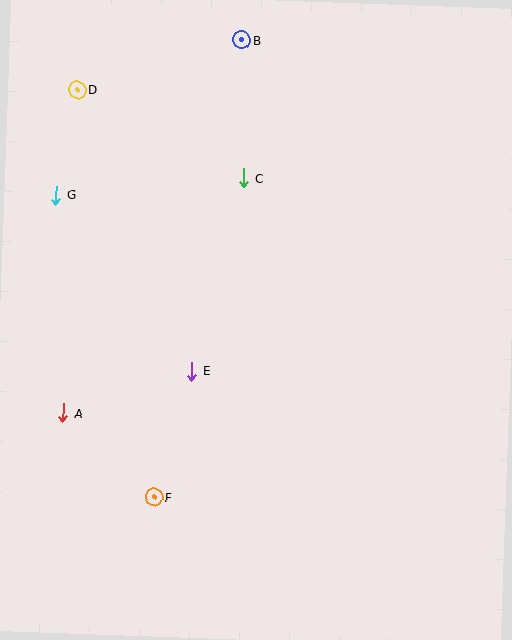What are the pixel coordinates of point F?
Point F is at (154, 497).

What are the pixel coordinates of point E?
Point E is at (192, 371).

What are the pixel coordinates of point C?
Point C is at (244, 178).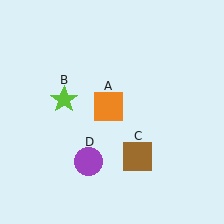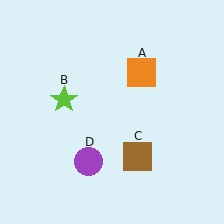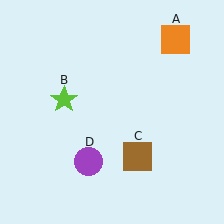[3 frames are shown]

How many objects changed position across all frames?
1 object changed position: orange square (object A).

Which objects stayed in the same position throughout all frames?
Lime star (object B) and brown square (object C) and purple circle (object D) remained stationary.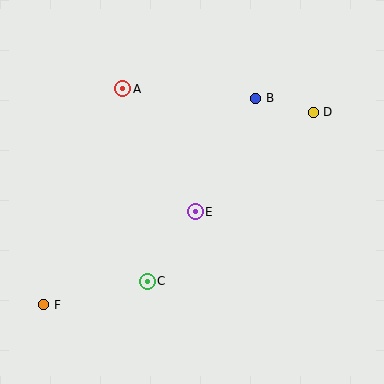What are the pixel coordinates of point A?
Point A is at (123, 89).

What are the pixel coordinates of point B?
Point B is at (256, 98).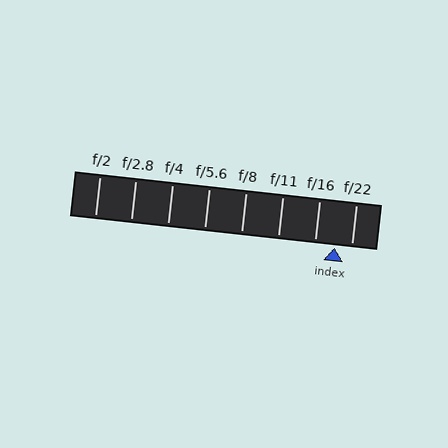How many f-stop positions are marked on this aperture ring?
There are 8 f-stop positions marked.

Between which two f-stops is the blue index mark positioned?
The index mark is between f/16 and f/22.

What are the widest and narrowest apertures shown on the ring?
The widest aperture shown is f/2 and the narrowest is f/22.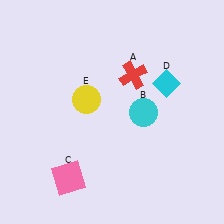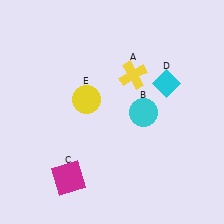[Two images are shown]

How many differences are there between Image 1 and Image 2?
There are 2 differences between the two images.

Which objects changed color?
A changed from red to yellow. C changed from pink to magenta.